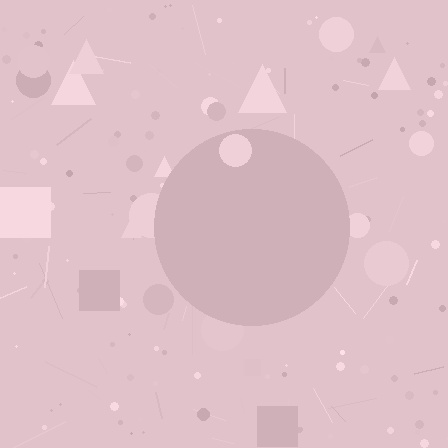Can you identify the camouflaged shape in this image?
The camouflaged shape is a circle.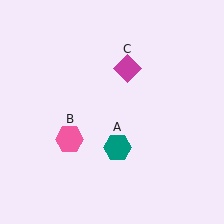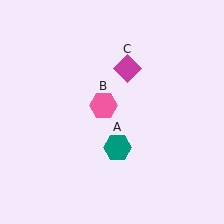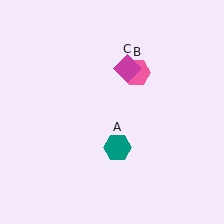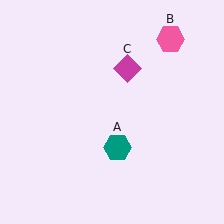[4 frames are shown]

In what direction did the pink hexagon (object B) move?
The pink hexagon (object B) moved up and to the right.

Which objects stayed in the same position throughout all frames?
Teal hexagon (object A) and magenta diamond (object C) remained stationary.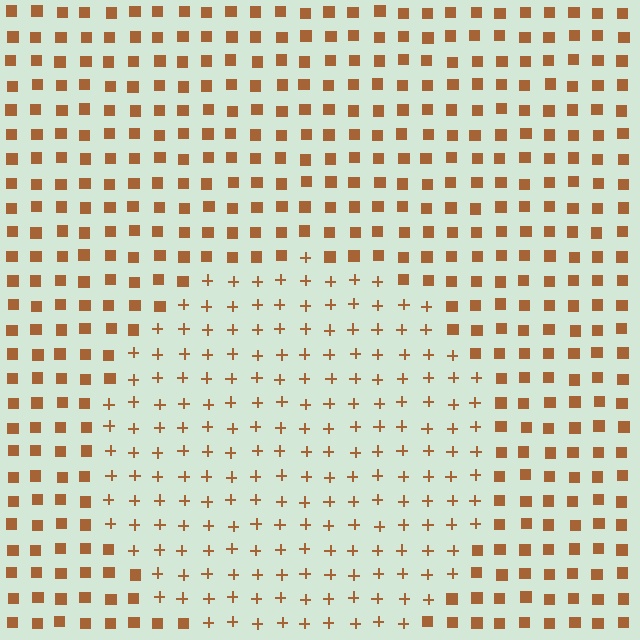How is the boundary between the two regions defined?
The boundary is defined by a change in element shape: plus signs inside vs. squares outside. All elements share the same color and spacing.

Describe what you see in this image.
The image is filled with small brown elements arranged in a uniform grid. A circle-shaped region contains plus signs, while the surrounding area contains squares. The boundary is defined purely by the change in element shape.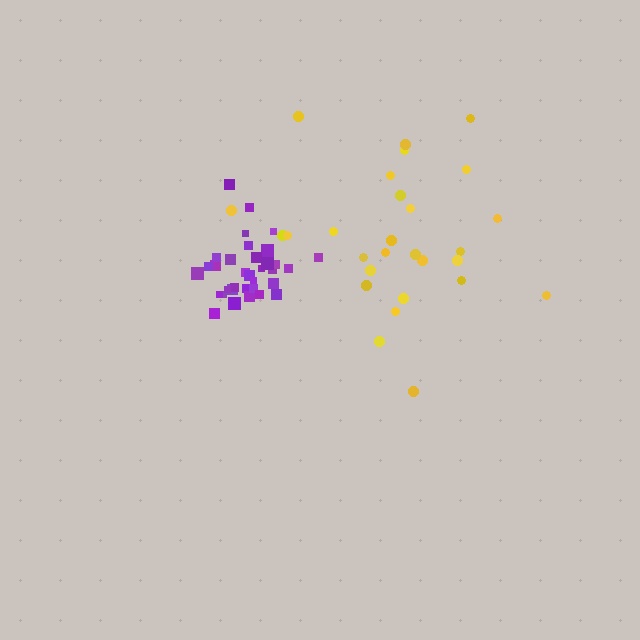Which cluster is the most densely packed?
Purple.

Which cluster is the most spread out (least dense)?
Yellow.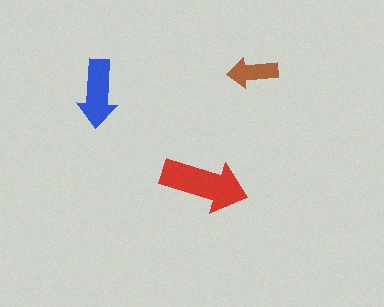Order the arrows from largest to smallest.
the red one, the blue one, the brown one.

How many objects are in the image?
There are 3 objects in the image.